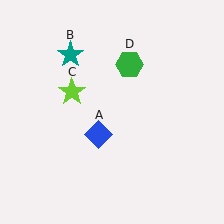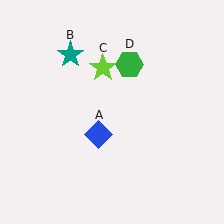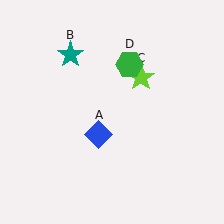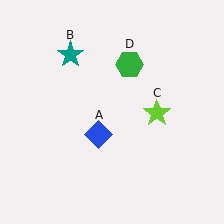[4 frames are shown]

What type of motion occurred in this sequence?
The lime star (object C) rotated clockwise around the center of the scene.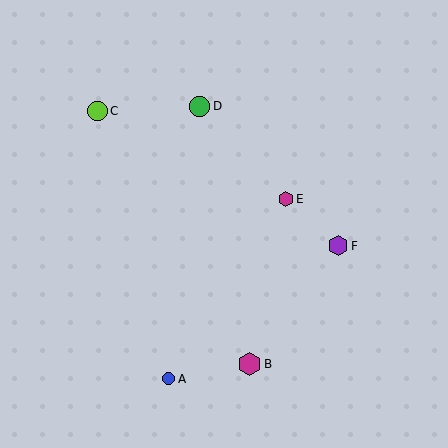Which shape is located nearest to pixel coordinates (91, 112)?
The lime circle (labeled C) at (97, 111) is nearest to that location.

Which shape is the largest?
The magenta hexagon (labeled B) is the largest.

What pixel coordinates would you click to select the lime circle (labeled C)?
Click at (97, 111) to select the lime circle C.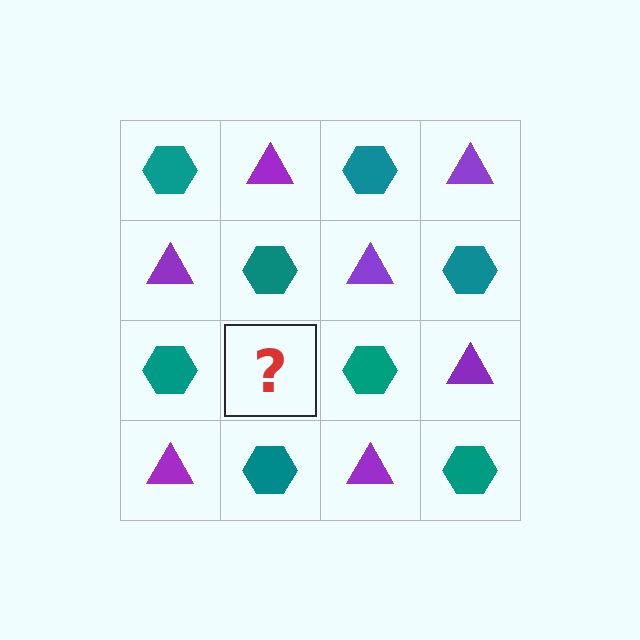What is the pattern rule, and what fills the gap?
The rule is that it alternates teal hexagon and purple triangle in a checkerboard pattern. The gap should be filled with a purple triangle.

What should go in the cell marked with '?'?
The missing cell should contain a purple triangle.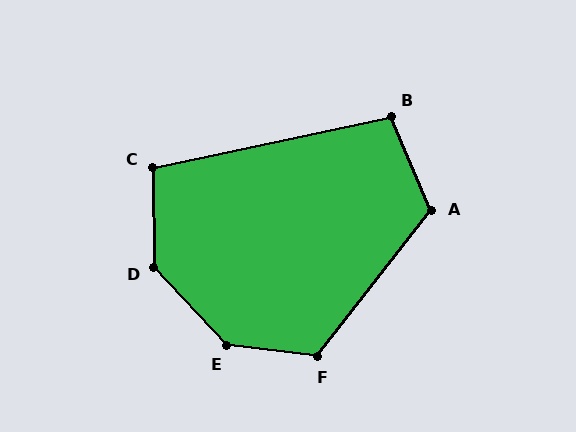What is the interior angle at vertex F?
Approximately 121 degrees (obtuse).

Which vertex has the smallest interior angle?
B, at approximately 101 degrees.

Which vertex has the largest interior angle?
E, at approximately 139 degrees.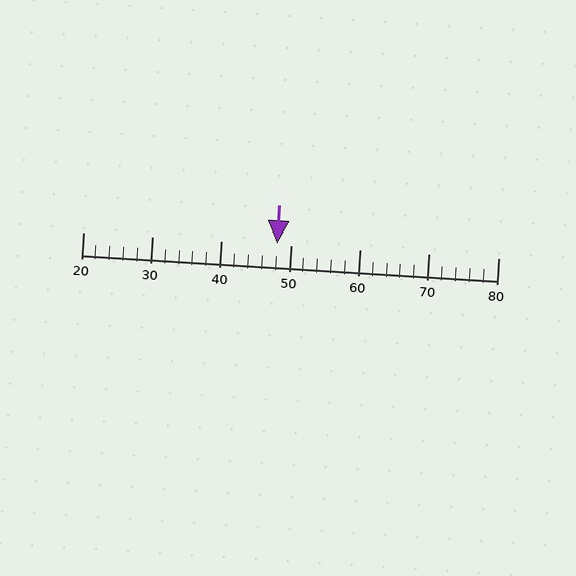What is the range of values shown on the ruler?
The ruler shows values from 20 to 80.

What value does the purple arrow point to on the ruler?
The purple arrow points to approximately 48.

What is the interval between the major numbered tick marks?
The major tick marks are spaced 10 units apart.